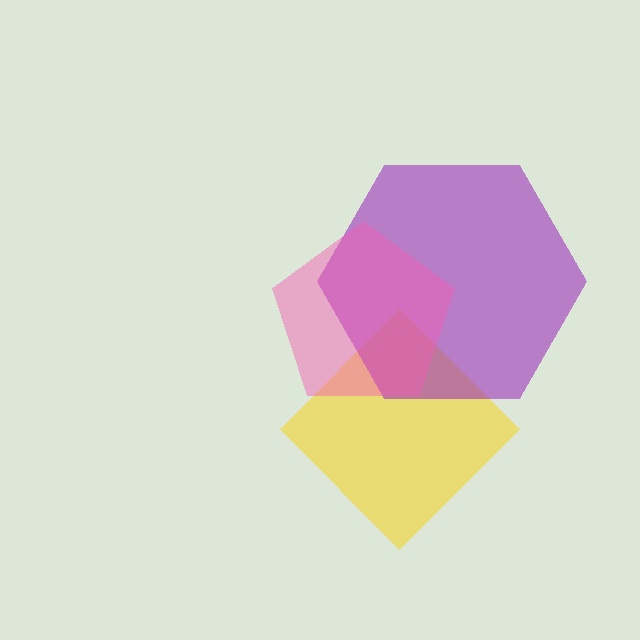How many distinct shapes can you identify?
There are 3 distinct shapes: a yellow diamond, a purple hexagon, a pink pentagon.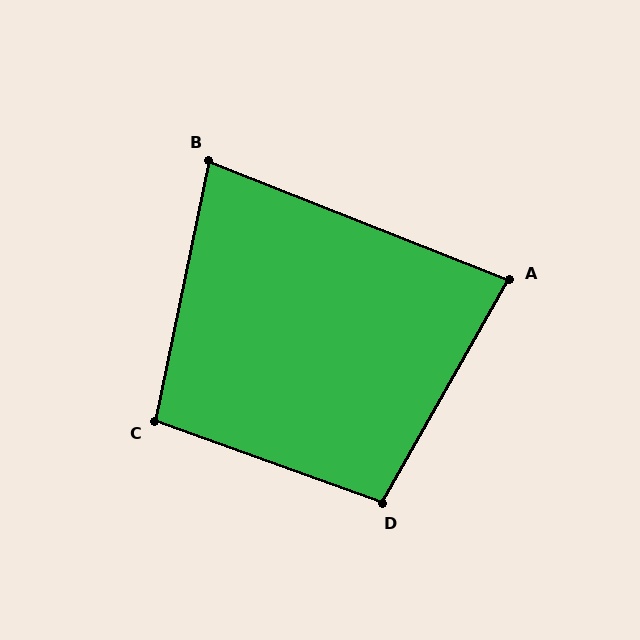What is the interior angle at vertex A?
Approximately 82 degrees (acute).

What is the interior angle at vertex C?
Approximately 98 degrees (obtuse).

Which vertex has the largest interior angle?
D, at approximately 100 degrees.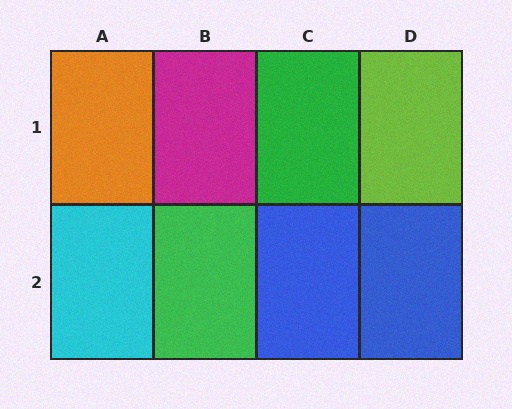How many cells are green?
2 cells are green.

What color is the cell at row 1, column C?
Green.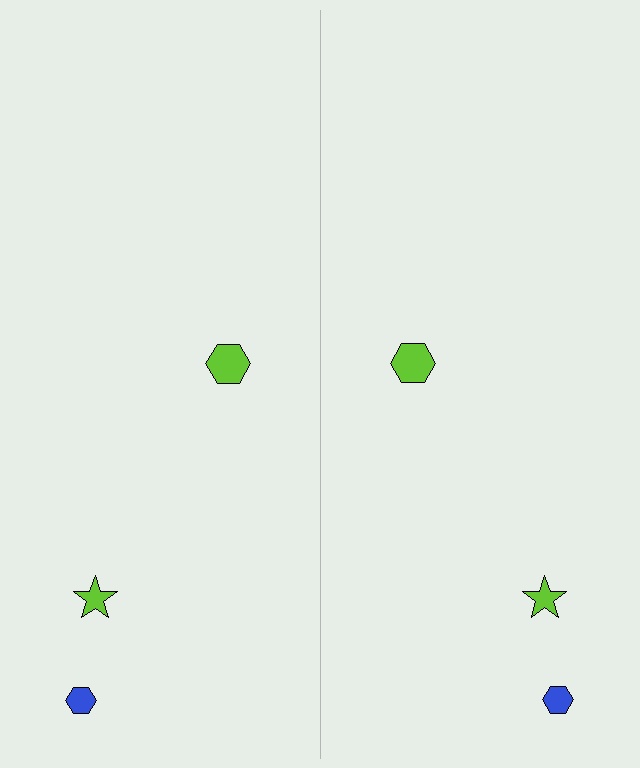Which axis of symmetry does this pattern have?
The pattern has a vertical axis of symmetry running through the center of the image.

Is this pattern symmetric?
Yes, this pattern has bilateral (reflection) symmetry.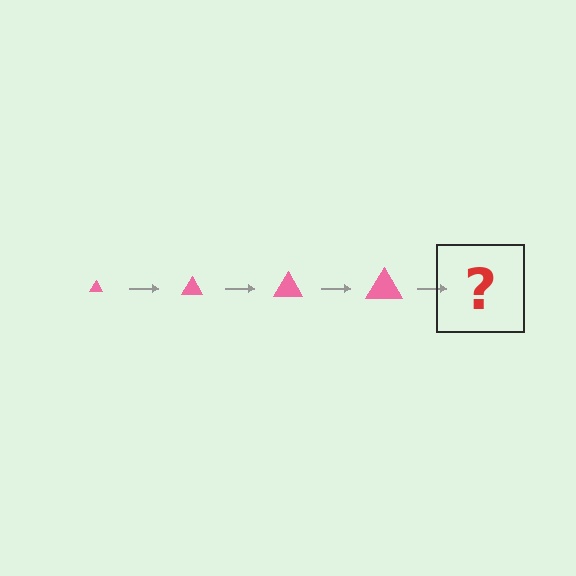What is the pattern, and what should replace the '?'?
The pattern is that the triangle gets progressively larger each step. The '?' should be a pink triangle, larger than the previous one.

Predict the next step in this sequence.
The next step is a pink triangle, larger than the previous one.